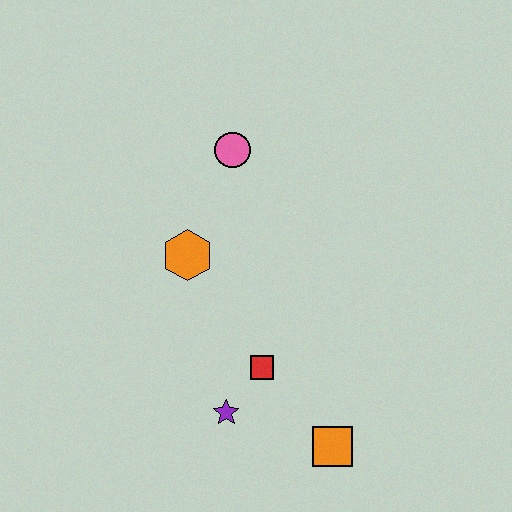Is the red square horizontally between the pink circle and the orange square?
Yes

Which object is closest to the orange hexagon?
The pink circle is closest to the orange hexagon.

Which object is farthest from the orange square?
The pink circle is farthest from the orange square.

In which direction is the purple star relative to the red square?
The purple star is below the red square.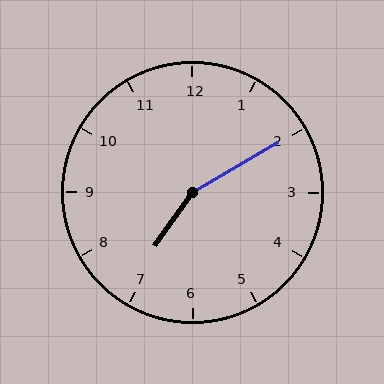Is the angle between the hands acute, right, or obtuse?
It is obtuse.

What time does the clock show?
7:10.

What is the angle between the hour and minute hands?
Approximately 155 degrees.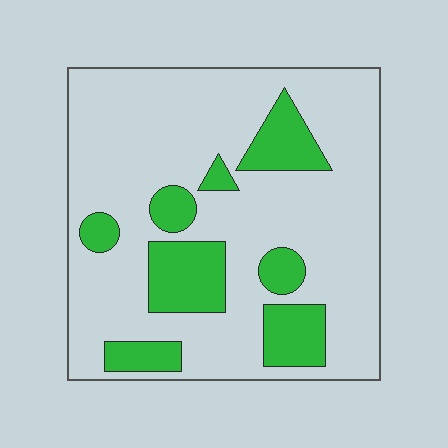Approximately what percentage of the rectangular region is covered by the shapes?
Approximately 20%.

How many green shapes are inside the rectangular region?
8.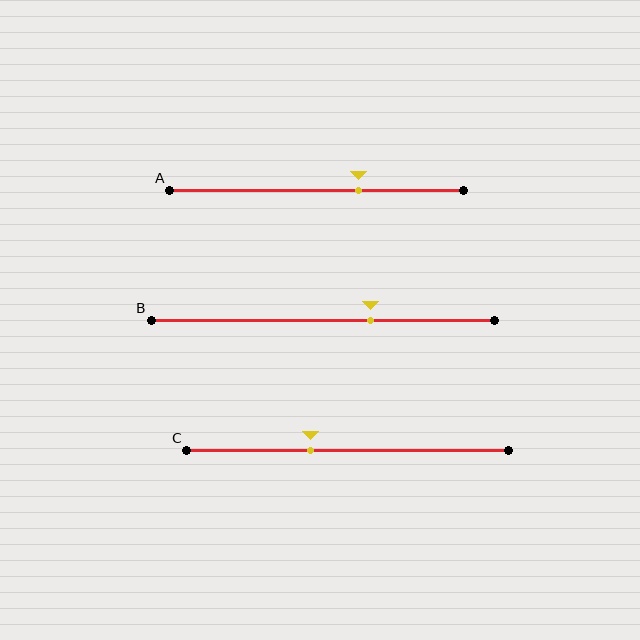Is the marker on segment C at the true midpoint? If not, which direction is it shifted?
No, the marker on segment C is shifted to the left by about 11% of the segment length.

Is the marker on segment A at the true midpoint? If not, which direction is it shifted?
No, the marker on segment A is shifted to the right by about 14% of the segment length.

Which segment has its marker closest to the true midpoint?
Segment C has its marker closest to the true midpoint.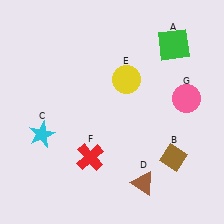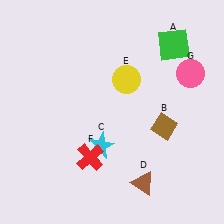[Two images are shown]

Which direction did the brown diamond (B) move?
The brown diamond (B) moved up.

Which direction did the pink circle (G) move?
The pink circle (G) moved up.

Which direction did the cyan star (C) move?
The cyan star (C) moved right.